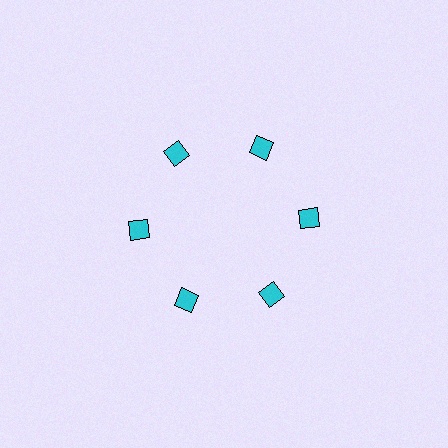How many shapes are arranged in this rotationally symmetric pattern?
There are 12 shapes, arranged in 6 groups of 2.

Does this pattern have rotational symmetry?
Yes, this pattern has 6-fold rotational symmetry. It looks the same after rotating 60 degrees around the center.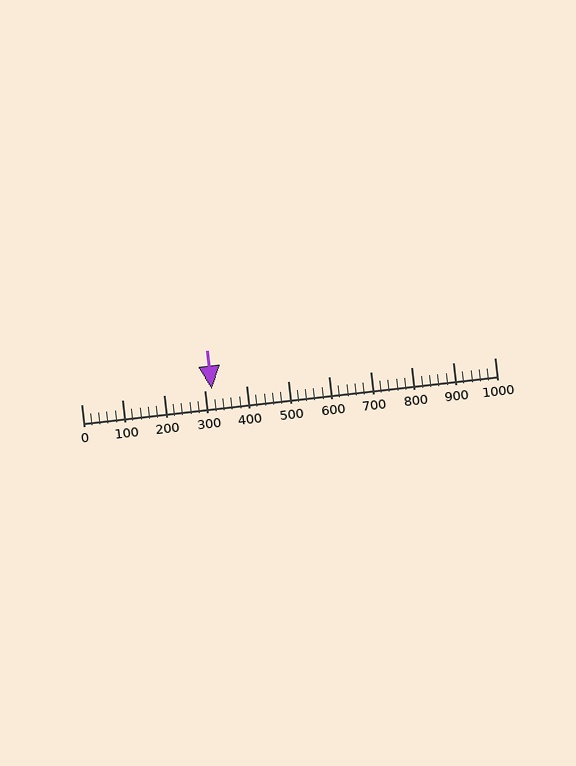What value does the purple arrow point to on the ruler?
The purple arrow points to approximately 316.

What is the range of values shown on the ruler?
The ruler shows values from 0 to 1000.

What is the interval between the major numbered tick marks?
The major tick marks are spaced 100 units apart.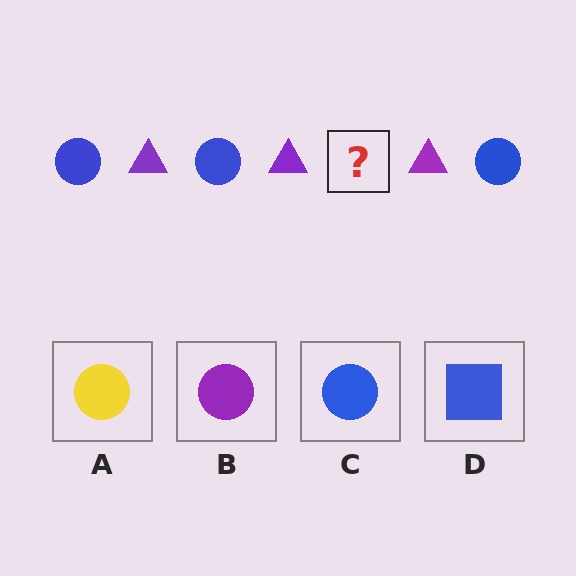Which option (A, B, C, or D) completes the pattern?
C.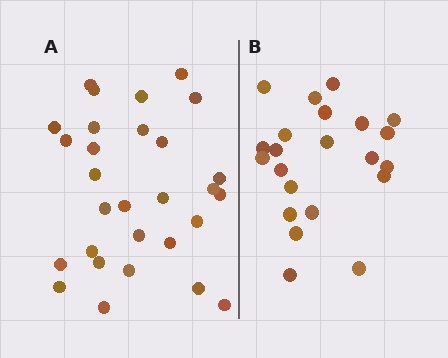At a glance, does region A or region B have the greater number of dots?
Region A (the left region) has more dots.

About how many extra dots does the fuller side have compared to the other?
Region A has roughly 8 or so more dots than region B.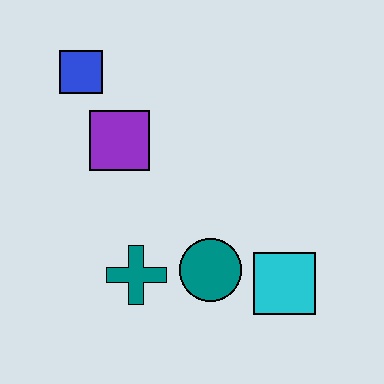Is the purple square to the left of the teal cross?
Yes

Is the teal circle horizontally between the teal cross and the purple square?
No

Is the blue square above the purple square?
Yes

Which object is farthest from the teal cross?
The blue square is farthest from the teal cross.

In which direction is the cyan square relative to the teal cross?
The cyan square is to the right of the teal cross.